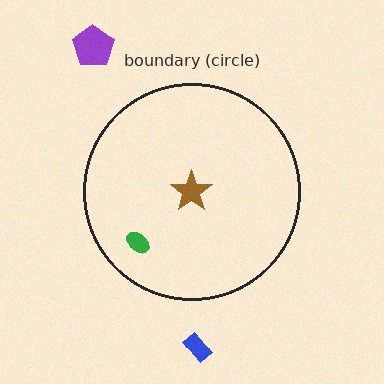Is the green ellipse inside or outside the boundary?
Inside.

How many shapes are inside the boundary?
2 inside, 2 outside.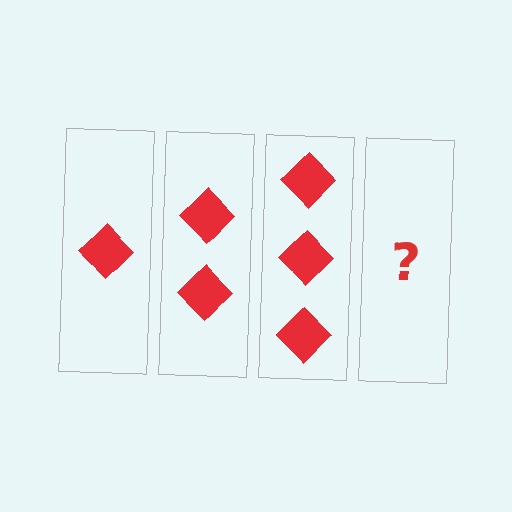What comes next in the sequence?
The next element should be 4 diamonds.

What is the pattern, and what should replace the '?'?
The pattern is that each step adds one more diamond. The '?' should be 4 diamonds.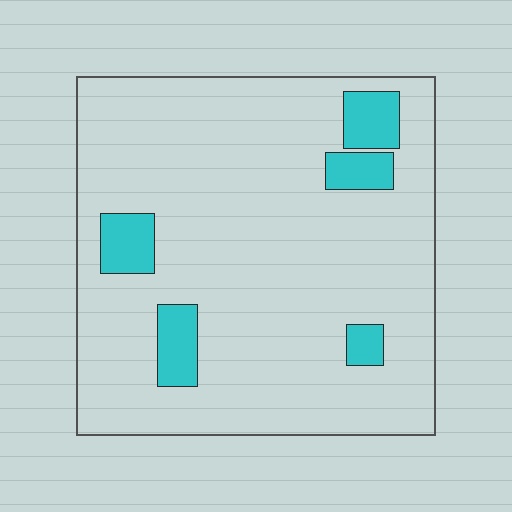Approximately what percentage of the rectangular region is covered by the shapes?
Approximately 10%.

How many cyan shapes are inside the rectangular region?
5.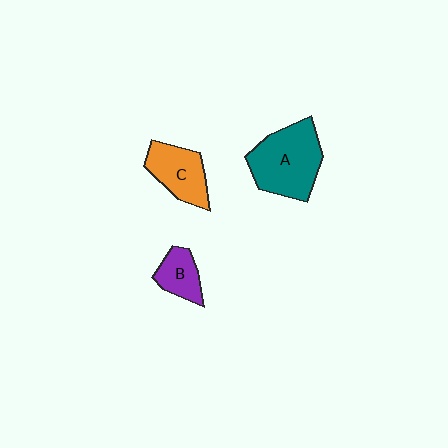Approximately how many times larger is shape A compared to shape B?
Approximately 2.3 times.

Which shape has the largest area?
Shape A (teal).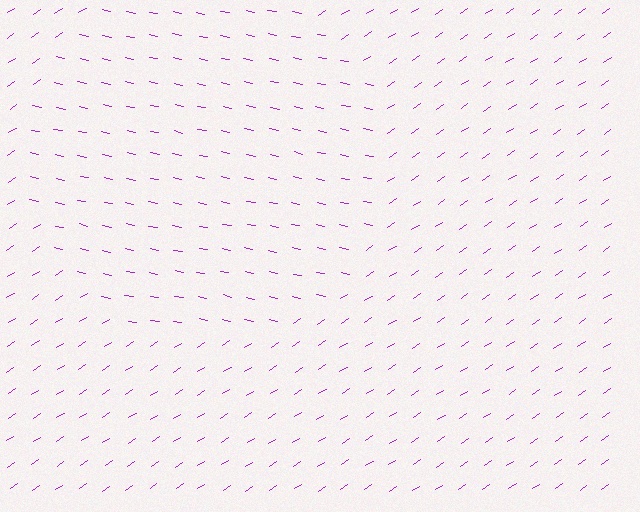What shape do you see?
I see a circle.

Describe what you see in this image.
The image is filled with small purple line segments. A circle region in the image has lines oriented differently from the surrounding lines, creating a visible texture boundary.